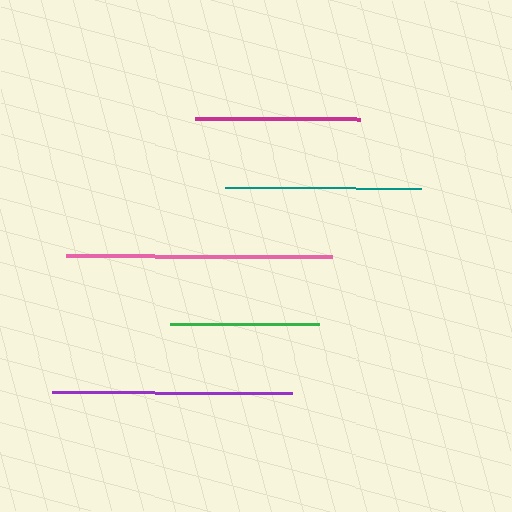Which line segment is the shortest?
The green line is the shortest at approximately 150 pixels.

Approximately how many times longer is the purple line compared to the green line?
The purple line is approximately 1.6 times the length of the green line.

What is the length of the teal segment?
The teal segment is approximately 196 pixels long.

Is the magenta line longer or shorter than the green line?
The magenta line is longer than the green line.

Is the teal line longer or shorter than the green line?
The teal line is longer than the green line.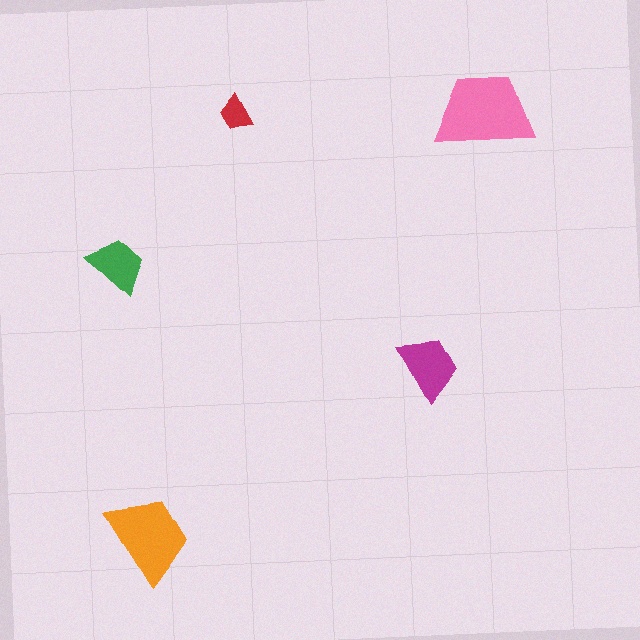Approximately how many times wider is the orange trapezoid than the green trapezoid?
About 1.5 times wider.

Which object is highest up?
The red trapezoid is topmost.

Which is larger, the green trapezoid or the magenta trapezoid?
The magenta one.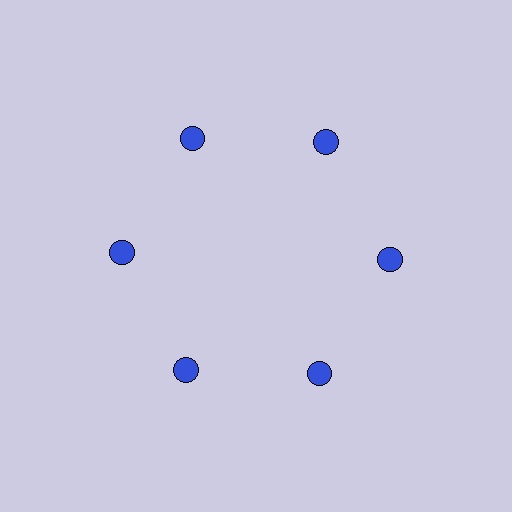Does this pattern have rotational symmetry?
Yes, this pattern has 6-fold rotational symmetry. It looks the same after rotating 60 degrees around the center.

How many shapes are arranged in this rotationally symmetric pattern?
There are 6 shapes, arranged in 6 groups of 1.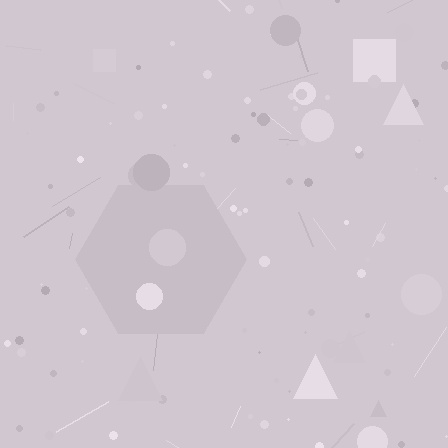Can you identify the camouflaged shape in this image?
The camouflaged shape is a hexagon.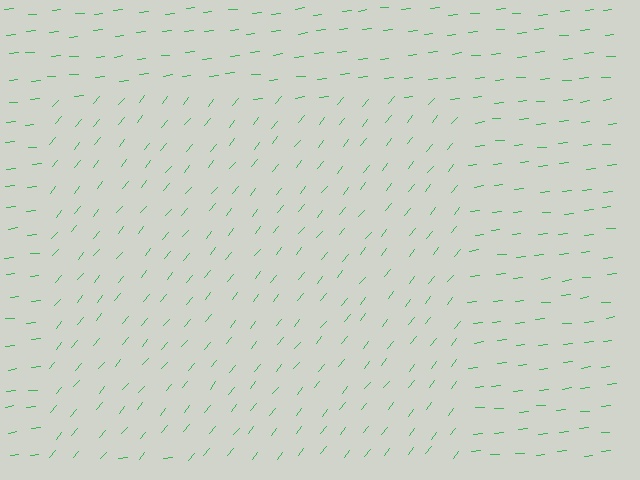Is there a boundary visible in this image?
Yes, there is a texture boundary formed by a change in line orientation.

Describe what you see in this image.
The image is filled with small green line segments. A rectangle region in the image has lines oriented differently from the surrounding lines, creating a visible texture boundary.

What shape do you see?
I see a rectangle.